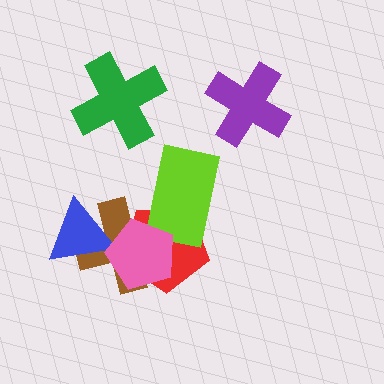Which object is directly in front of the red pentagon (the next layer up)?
The brown cross is directly in front of the red pentagon.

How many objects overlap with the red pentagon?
3 objects overlap with the red pentagon.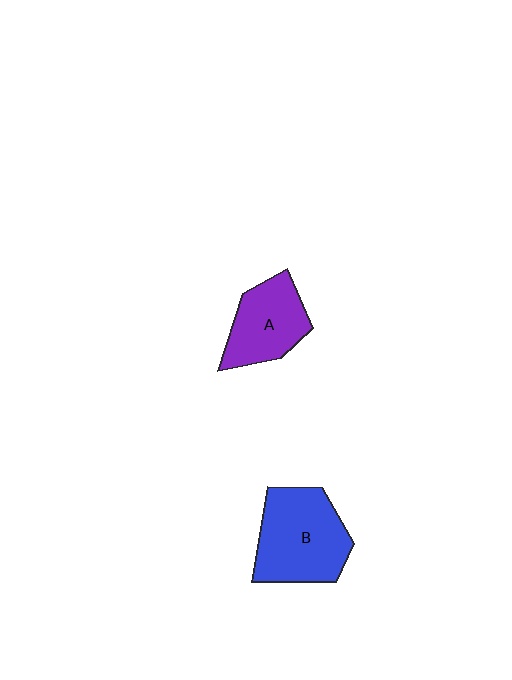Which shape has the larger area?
Shape B (blue).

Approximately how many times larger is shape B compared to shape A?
Approximately 1.4 times.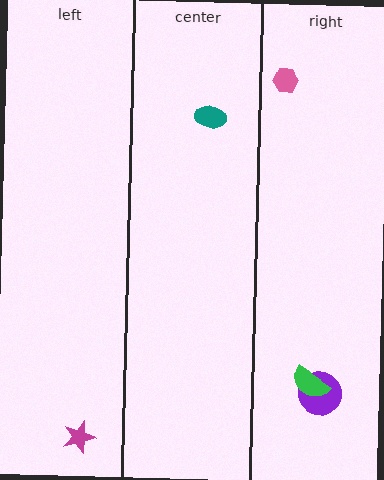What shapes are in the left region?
The magenta star.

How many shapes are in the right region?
3.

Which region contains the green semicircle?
The right region.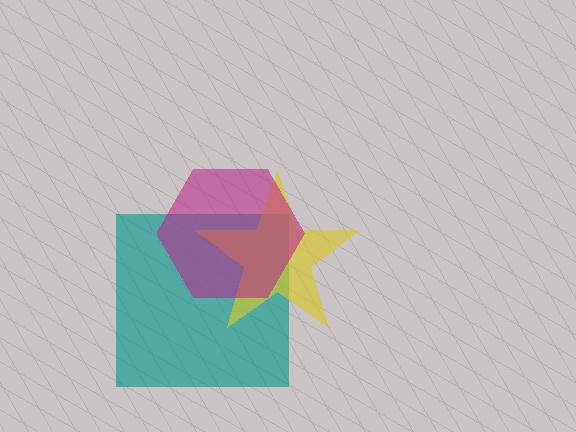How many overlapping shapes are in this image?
There are 3 overlapping shapes in the image.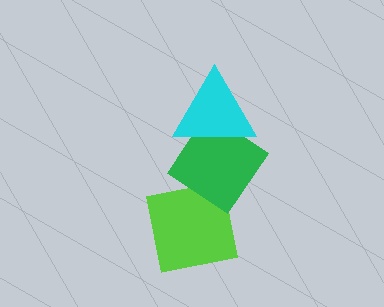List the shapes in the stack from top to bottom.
From top to bottom: the cyan triangle, the green diamond, the lime square.